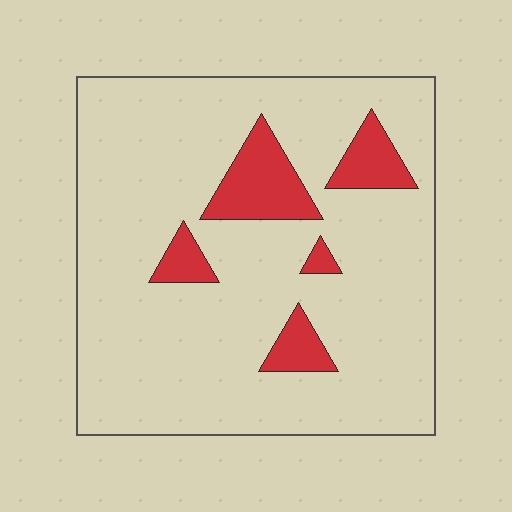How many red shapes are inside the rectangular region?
5.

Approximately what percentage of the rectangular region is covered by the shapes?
Approximately 15%.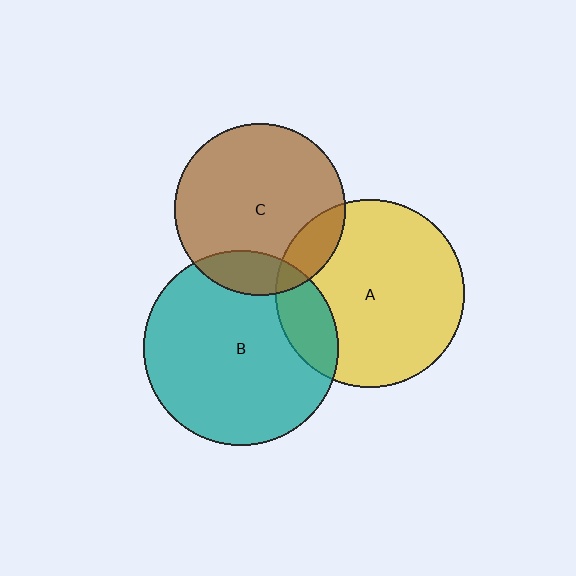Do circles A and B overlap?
Yes.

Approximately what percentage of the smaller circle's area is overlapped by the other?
Approximately 15%.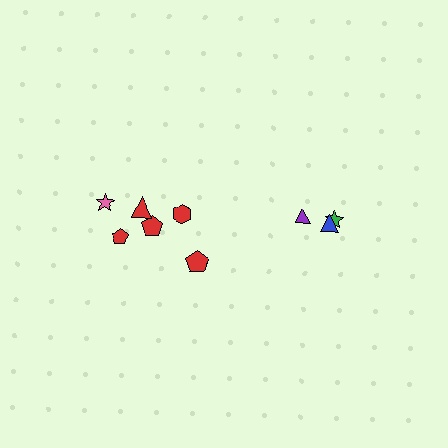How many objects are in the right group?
There are 3 objects.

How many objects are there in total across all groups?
There are 9 objects.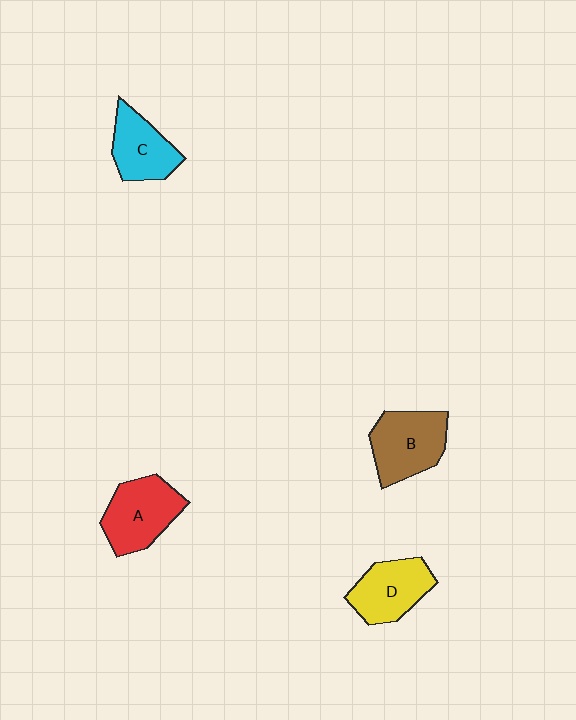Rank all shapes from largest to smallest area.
From largest to smallest: B (brown), A (red), D (yellow), C (cyan).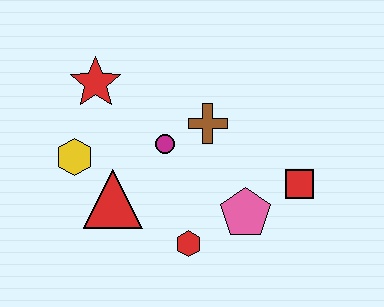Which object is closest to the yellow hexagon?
The red triangle is closest to the yellow hexagon.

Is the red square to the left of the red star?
No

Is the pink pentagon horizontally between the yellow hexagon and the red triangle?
No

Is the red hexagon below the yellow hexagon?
Yes